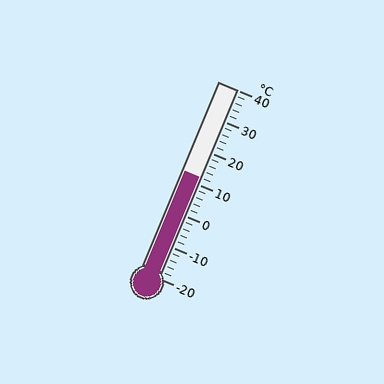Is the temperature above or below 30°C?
The temperature is below 30°C.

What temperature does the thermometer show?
The thermometer shows approximately 12°C.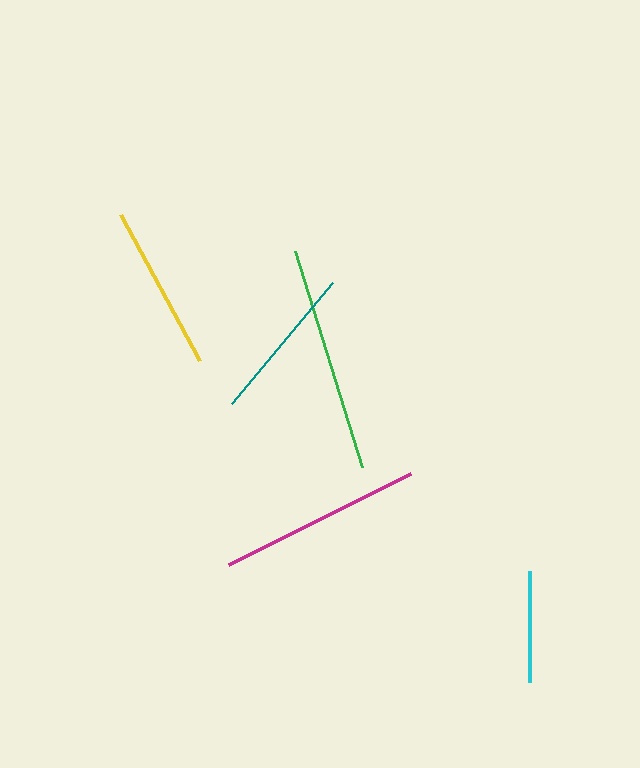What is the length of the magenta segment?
The magenta segment is approximately 204 pixels long.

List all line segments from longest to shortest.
From longest to shortest: green, magenta, yellow, teal, cyan.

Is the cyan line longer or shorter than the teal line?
The teal line is longer than the cyan line.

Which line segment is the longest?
The green line is the longest at approximately 226 pixels.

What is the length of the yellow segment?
The yellow segment is approximately 166 pixels long.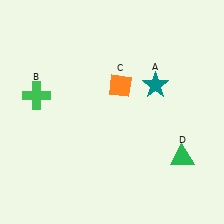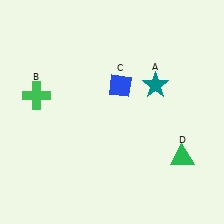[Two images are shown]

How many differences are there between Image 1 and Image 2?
There is 1 difference between the two images.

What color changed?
The diamond (C) changed from orange in Image 1 to blue in Image 2.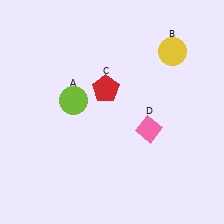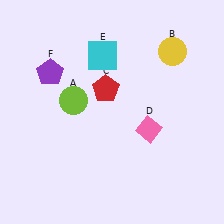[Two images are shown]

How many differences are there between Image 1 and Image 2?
There are 2 differences between the two images.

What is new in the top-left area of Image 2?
A purple pentagon (F) was added in the top-left area of Image 2.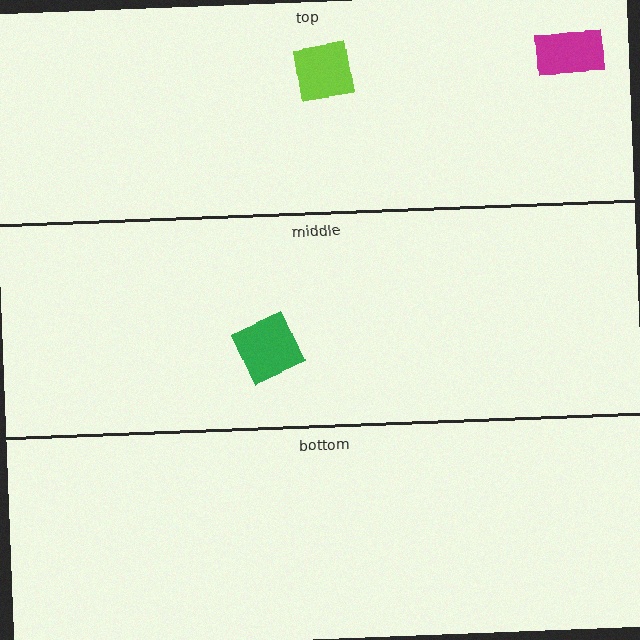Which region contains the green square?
The middle region.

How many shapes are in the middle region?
1.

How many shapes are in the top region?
2.